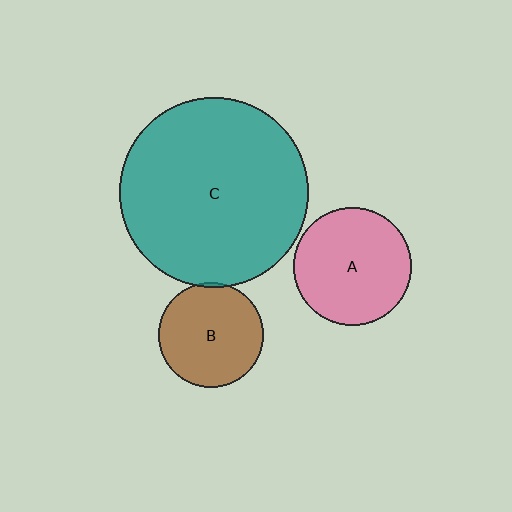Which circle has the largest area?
Circle C (teal).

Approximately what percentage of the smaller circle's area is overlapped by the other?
Approximately 5%.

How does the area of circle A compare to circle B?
Approximately 1.3 times.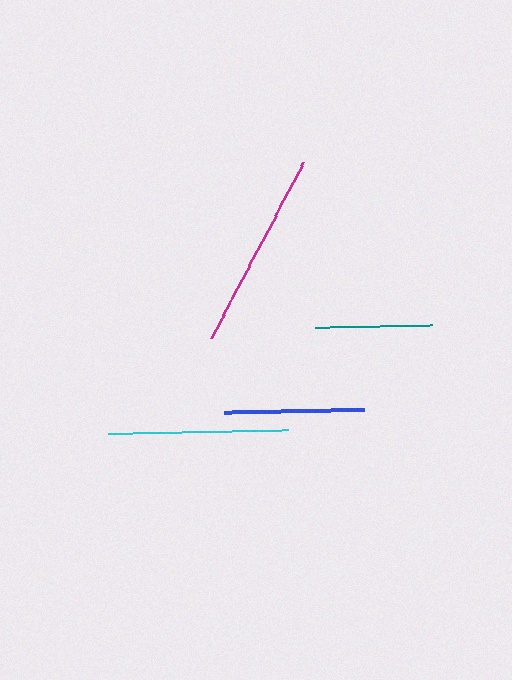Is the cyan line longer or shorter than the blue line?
The cyan line is longer than the blue line.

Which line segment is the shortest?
The teal line is the shortest at approximately 118 pixels.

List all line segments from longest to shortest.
From longest to shortest: magenta, cyan, blue, teal.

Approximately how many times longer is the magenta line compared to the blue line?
The magenta line is approximately 1.4 times the length of the blue line.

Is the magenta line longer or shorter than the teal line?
The magenta line is longer than the teal line.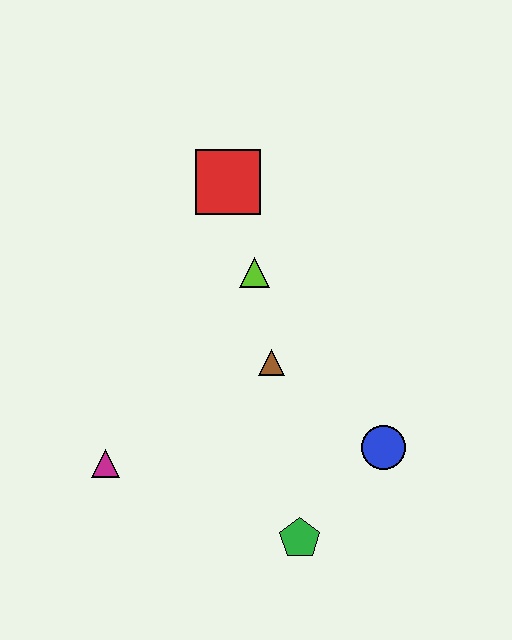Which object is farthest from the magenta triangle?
The red square is farthest from the magenta triangle.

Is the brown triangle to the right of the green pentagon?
No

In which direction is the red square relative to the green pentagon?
The red square is above the green pentagon.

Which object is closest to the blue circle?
The green pentagon is closest to the blue circle.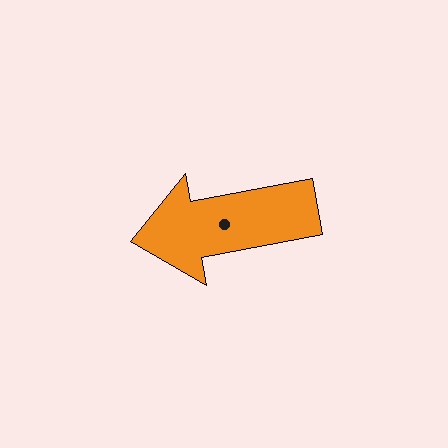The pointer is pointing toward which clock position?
Roughly 9 o'clock.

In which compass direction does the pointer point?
West.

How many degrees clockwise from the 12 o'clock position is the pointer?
Approximately 260 degrees.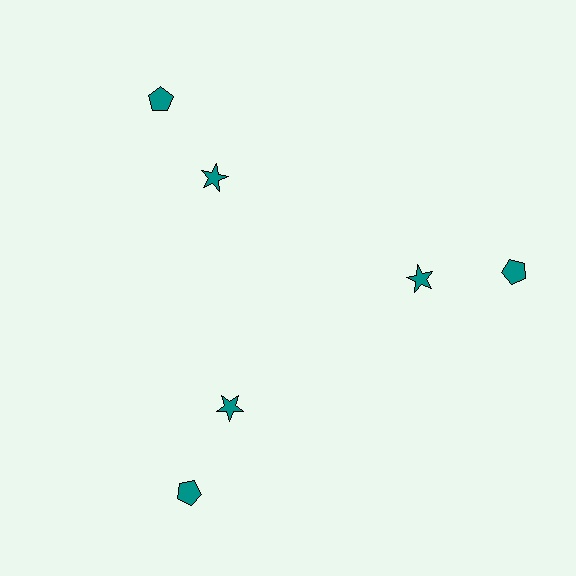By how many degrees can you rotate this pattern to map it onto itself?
The pattern maps onto itself every 120 degrees of rotation.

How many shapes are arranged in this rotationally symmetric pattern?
There are 6 shapes, arranged in 3 groups of 2.